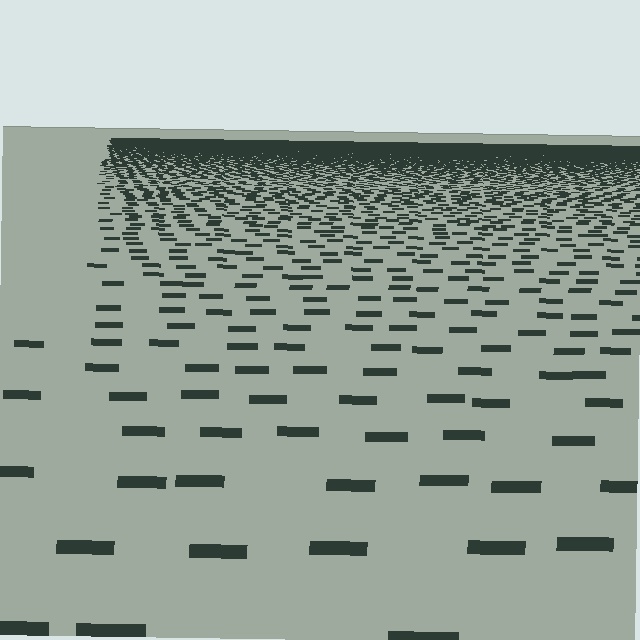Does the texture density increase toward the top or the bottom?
Density increases toward the top.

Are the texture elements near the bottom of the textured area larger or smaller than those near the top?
Larger. Near the bottom, elements are closer to the viewer and appear at a bigger on-screen size.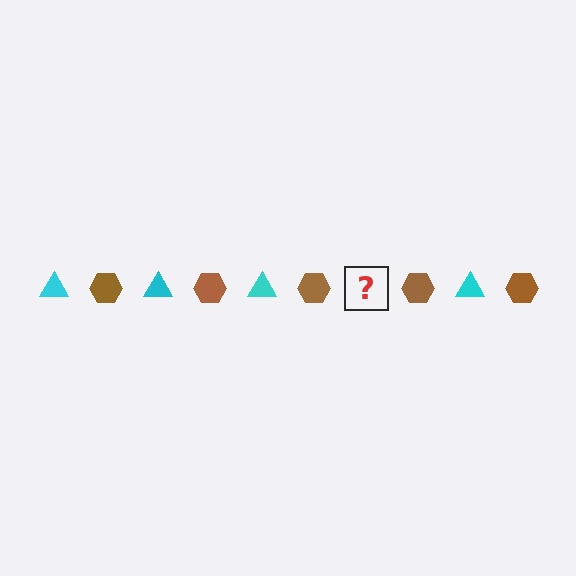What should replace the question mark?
The question mark should be replaced with a cyan triangle.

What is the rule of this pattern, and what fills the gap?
The rule is that the pattern alternates between cyan triangle and brown hexagon. The gap should be filled with a cyan triangle.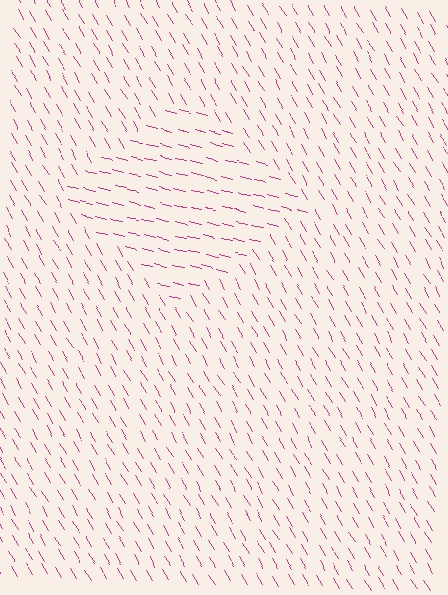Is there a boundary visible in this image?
Yes, there is a texture boundary formed by a change in line orientation.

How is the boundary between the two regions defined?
The boundary is defined purely by a change in line orientation (approximately 45 degrees difference). All lines are the same color and thickness.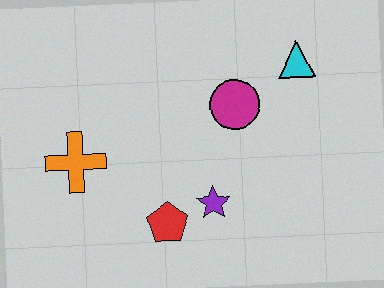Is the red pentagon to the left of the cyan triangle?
Yes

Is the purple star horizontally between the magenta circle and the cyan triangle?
No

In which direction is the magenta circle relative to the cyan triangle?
The magenta circle is to the left of the cyan triangle.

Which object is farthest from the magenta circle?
The orange cross is farthest from the magenta circle.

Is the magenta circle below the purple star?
No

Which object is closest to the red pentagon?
The purple star is closest to the red pentagon.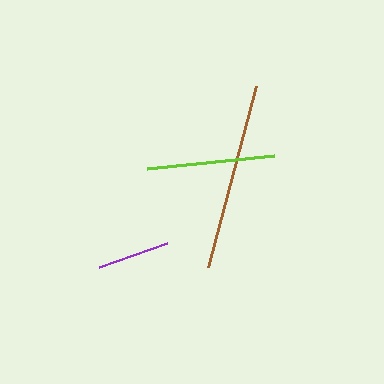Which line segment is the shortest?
The purple line is the shortest at approximately 72 pixels.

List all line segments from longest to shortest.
From longest to shortest: brown, lime, purple.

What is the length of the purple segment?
The purple segment is approximately 72 pixels long.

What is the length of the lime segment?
The lime segment is approximately 128 pixels long.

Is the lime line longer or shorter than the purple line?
The lime line is longer than the purple line.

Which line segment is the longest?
The brown line is the longest at approximately 187 pixels.